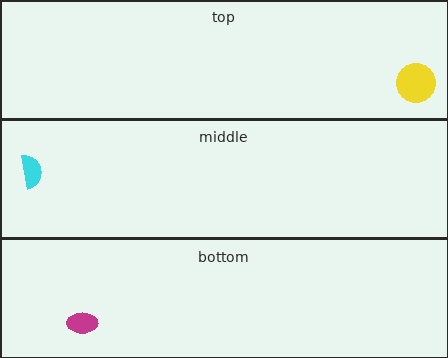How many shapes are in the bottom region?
1.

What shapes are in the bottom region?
The magenta ellipse.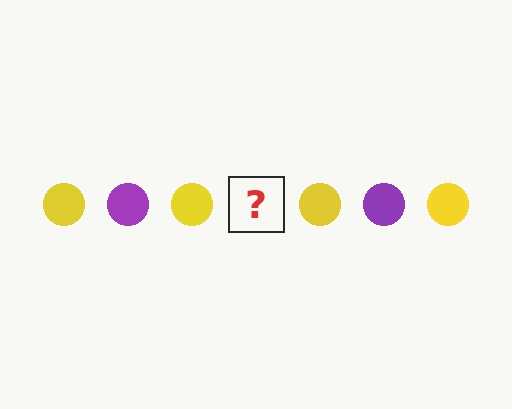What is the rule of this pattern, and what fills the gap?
The rule is that the pattern cycles through yellow, purple circles. The gap should be filled with a purple circle.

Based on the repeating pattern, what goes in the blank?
The blank should be a purple circle.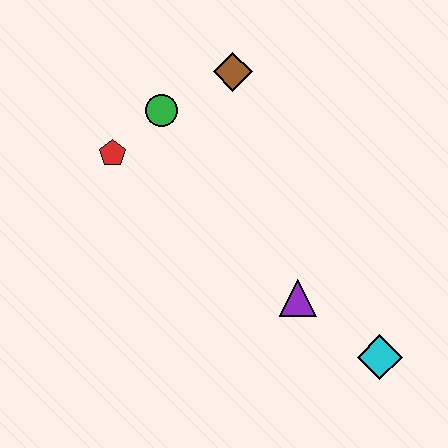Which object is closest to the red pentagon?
The green circle is closest to the red pentagon.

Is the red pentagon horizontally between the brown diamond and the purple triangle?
No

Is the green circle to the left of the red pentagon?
No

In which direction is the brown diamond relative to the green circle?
The brown diamond is to the right of the green circle.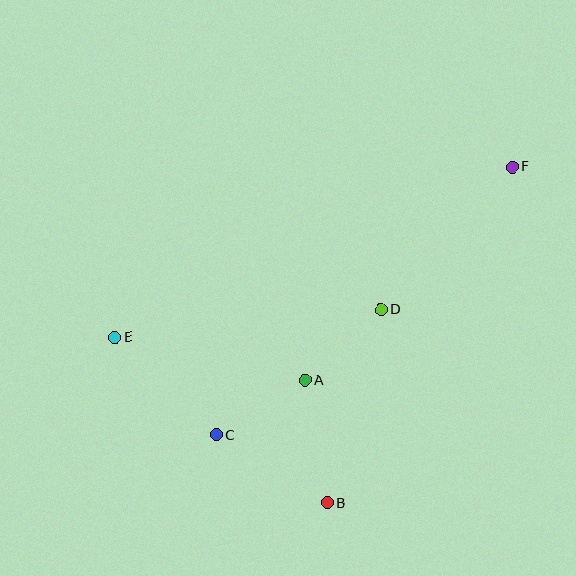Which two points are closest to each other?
Points A and D are closest to each other.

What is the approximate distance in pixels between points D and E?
The distance between D and E is approximately 267 pixels.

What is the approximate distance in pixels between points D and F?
The distance between D and F is approximately 194 pixels.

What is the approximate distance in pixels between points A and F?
The distance between A and F is approximately 297 pixels.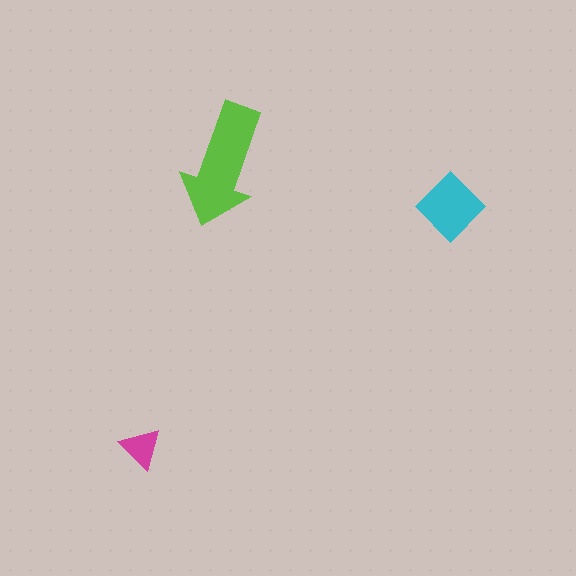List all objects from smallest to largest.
The magenta triangle, the cyan diamond, the lime arrow.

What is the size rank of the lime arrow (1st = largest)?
1st.